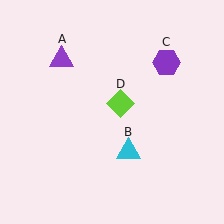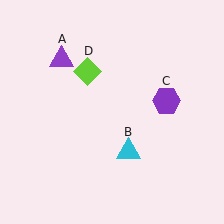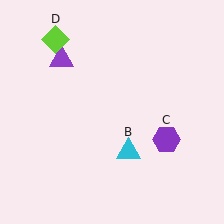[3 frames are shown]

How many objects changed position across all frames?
2 objects changed position: purple hexagon (object C), lime diamond (object D).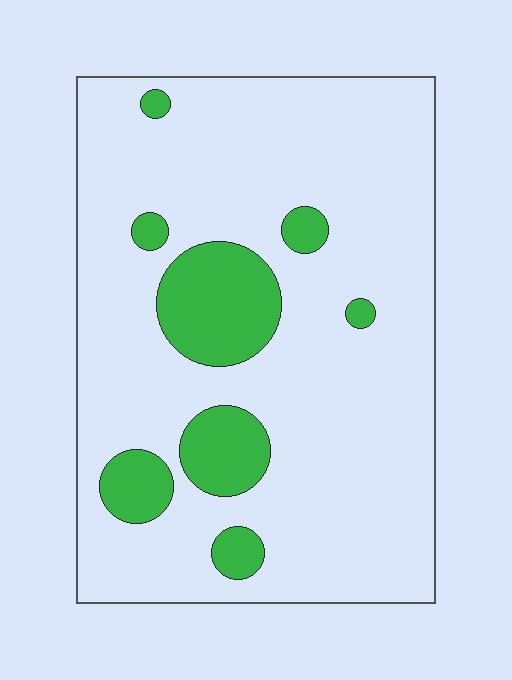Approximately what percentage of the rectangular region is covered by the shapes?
Approximately 15%.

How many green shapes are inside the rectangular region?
8.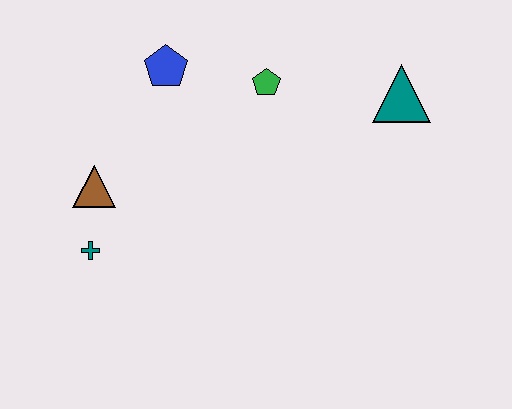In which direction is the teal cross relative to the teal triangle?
The teal cross is to the left of the teal triangle.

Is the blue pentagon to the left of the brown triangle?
No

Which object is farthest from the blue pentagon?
The teal triangle is farthest from the blue pentagon.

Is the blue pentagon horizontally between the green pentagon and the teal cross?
Yes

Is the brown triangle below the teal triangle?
Yes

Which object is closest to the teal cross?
The brown triangle is closest to the teal cross.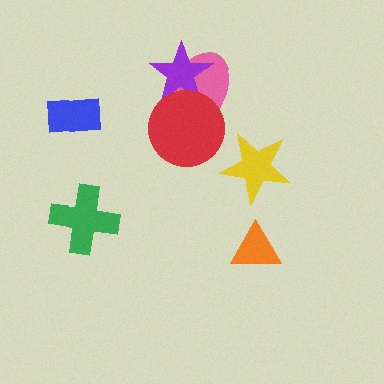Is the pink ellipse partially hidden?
Yes, it is partially covered by another shape.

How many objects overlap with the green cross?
0 objects overlap with the green cross.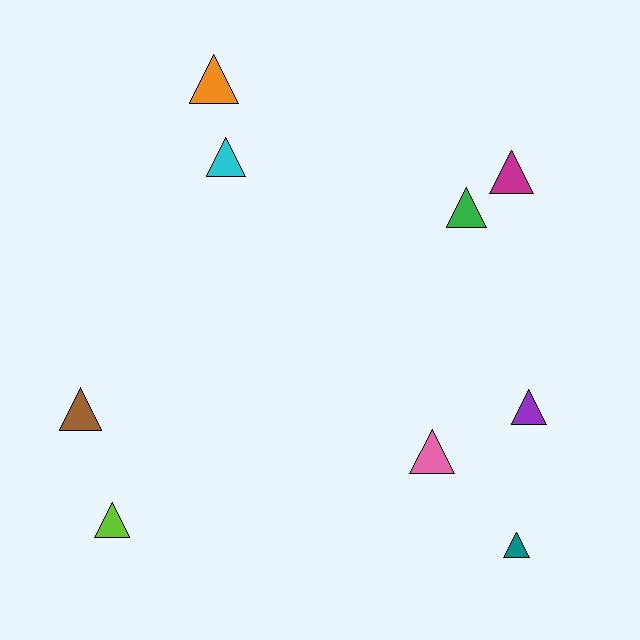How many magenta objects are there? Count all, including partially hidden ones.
There is 1 magenta object.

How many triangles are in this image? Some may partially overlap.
There are 9 triangles.